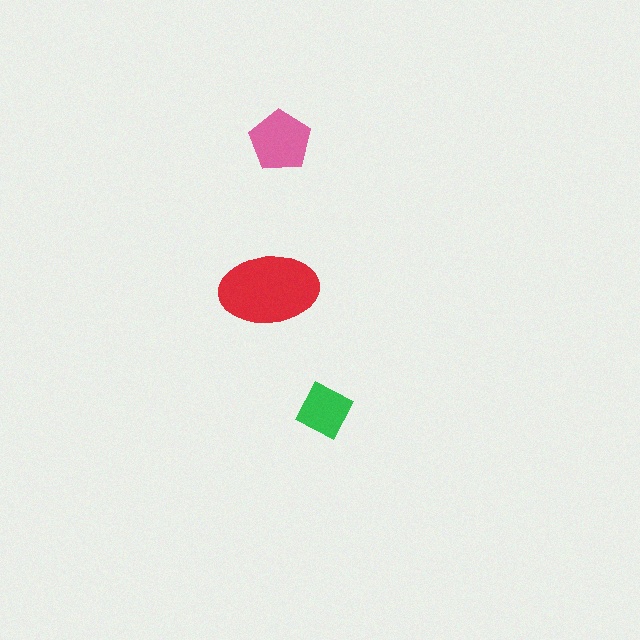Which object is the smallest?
The green square.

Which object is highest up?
The pink pentagon is topmost.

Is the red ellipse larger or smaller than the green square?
Larger.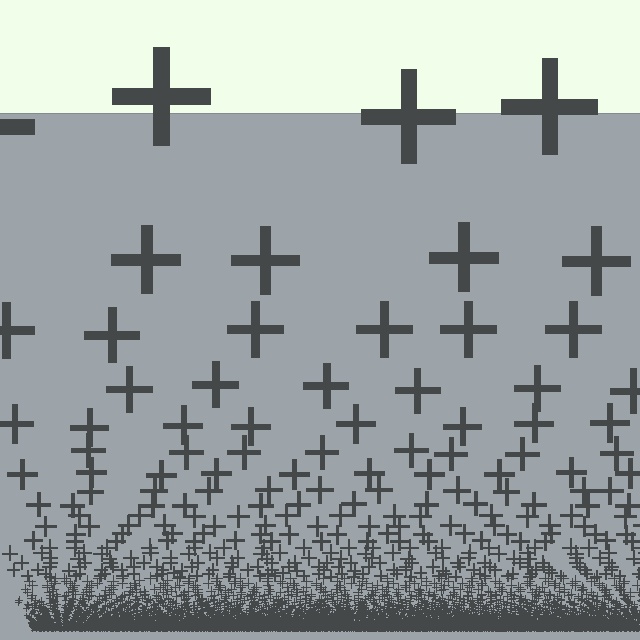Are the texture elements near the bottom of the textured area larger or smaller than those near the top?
Smaller. The gradient is inverted — elements near the bottom are smaller and denser.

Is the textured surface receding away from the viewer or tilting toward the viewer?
The surface appears to tilt toward the viewer. Texture elements get larger and sparser toward the top.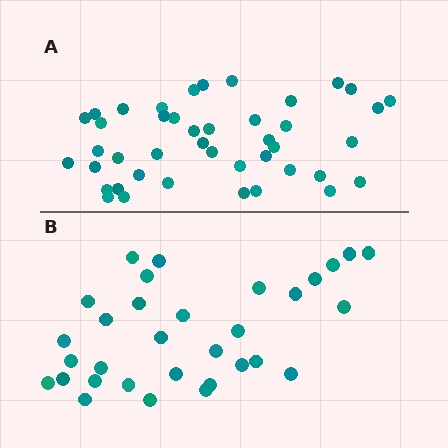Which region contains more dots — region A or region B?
Region A (the top region) has more dots.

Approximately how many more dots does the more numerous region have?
Region A has roughly 12 or so more dots than region B.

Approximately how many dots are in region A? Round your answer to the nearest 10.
About 40 dots. (The exact count is 43, which rounds to 40.)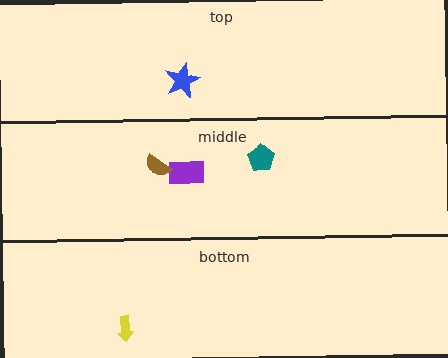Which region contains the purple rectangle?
The middle region.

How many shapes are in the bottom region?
1.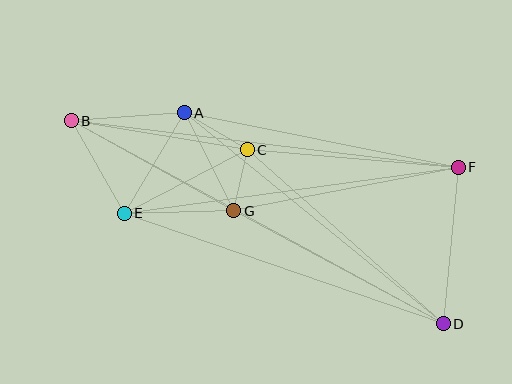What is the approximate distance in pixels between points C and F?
The distance between C and F is approximately 212 pixels.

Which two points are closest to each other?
Points C and G are closest to each other.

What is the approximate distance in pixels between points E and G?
The distance between E and G is approximately 109 pixels.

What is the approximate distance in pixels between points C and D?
The distance between C and D is approximately 262 pixels.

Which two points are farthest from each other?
Points B and D are farthest from each other.